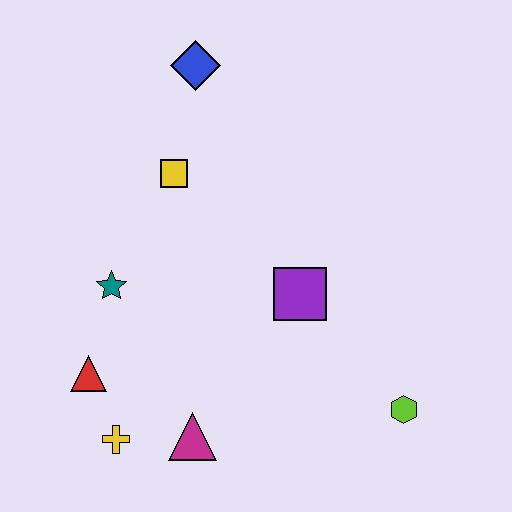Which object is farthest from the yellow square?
The lime hexagon is farthest from the yellow square.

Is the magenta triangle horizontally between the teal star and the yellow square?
No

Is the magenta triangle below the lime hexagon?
Yes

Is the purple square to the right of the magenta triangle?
Yes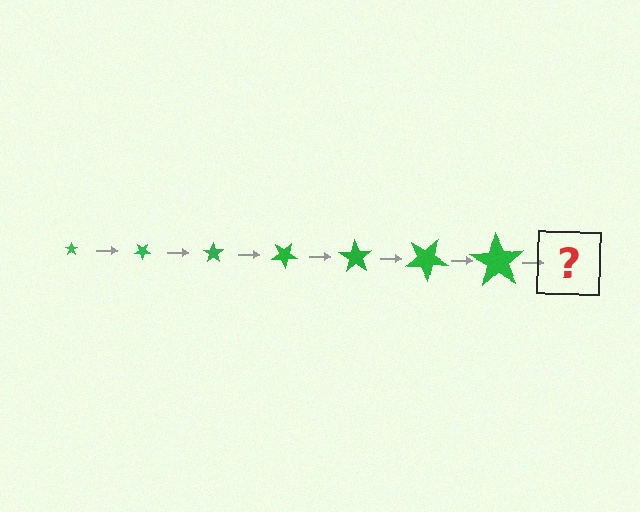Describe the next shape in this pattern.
It should be a star, larger than the previous one and rotated 245 degrees from the start.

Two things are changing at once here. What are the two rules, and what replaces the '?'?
The two rules are that the star grows larger each step and it rotates 35 degrees each step. The '?' should be a star, larger than the previous one and rotated 245 degrees from the start.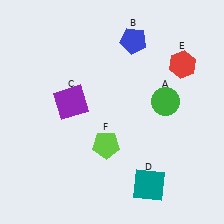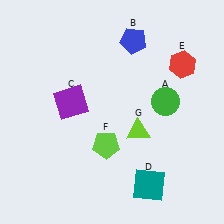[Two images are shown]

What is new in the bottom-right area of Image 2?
A lime triangle (G) was added in the bottom-right area of Image 2.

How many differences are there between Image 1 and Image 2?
There is 1 difference between the two images.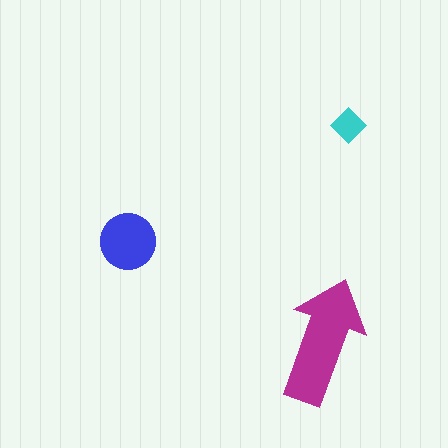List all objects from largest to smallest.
The magenta arrow, the blue circle, the cyan diamond.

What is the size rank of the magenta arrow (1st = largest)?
1st.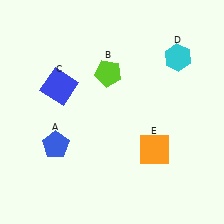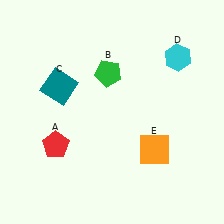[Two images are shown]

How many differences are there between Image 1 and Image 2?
There are 3 differences between the two images.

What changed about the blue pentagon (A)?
In Image 1, A is blue. In Image 2, it changed to red.